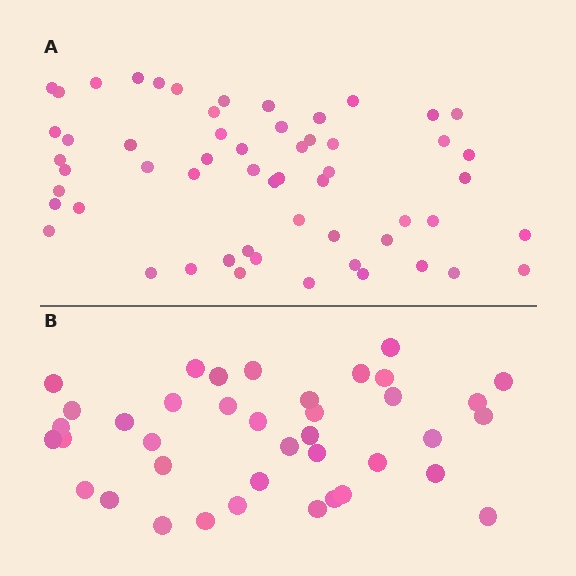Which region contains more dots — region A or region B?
Region A (the top region) has more dots.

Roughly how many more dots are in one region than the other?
Region A has approximately 20 more dots than region B.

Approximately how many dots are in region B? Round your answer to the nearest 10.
About 40 dots. (The exact count is 39, which rounds to 40.)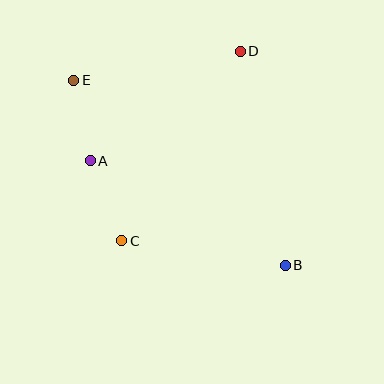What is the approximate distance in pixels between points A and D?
The distance between A and D is approximately 185 pixels.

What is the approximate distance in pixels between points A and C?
The distance between A and C is approximately 86 pixels.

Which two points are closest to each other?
Points A and E are closest to each other.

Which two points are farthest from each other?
Points B and E are farthest from each other.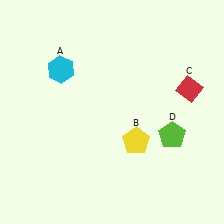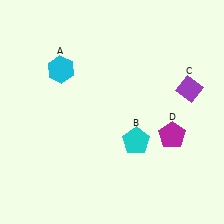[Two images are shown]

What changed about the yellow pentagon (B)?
In Image 1, B is yellow. In Image 2, it changed to cyan.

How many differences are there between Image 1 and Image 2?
There are 3 differences between the two images.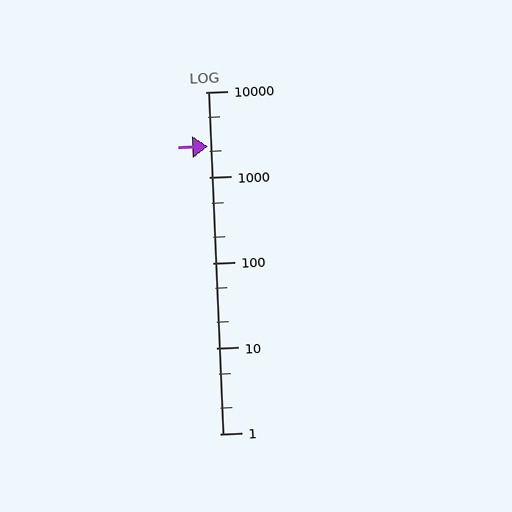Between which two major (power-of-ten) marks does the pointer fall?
The pointer is between 1000 and 10000.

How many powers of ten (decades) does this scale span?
The scale spans 4 decades, from 1 to 10000.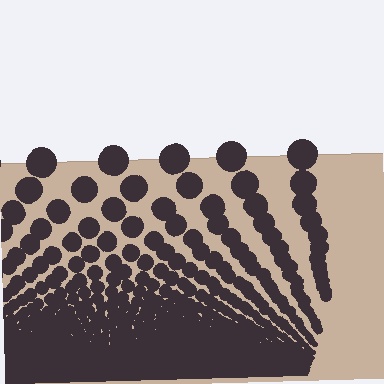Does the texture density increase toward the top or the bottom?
Density increases toward the bottom.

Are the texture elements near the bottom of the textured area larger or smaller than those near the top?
Smaller. The gradient is inverted — elements near the bottom are smaller and denser.